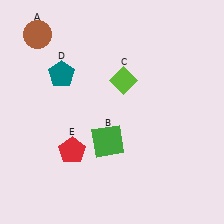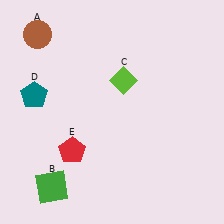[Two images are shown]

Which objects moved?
The objects that moved are: the green square (B), the teal pentagon (D).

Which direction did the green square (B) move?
The green square (B) moved left.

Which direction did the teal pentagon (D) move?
The teal pentagon (D) moved left.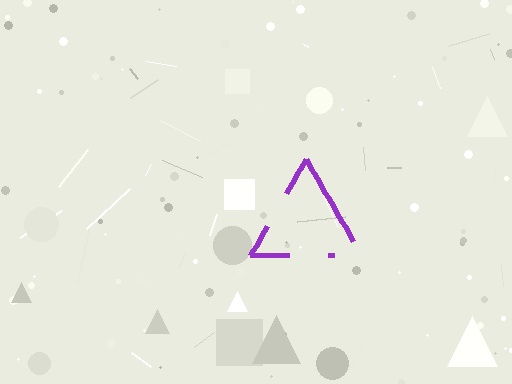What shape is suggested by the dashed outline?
The dashed outline suggests a triangle.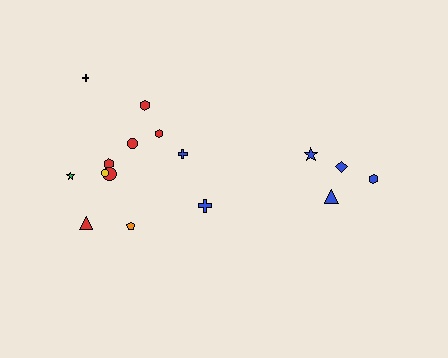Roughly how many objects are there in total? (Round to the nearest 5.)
Roughly 15 objects in total.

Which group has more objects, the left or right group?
The left group.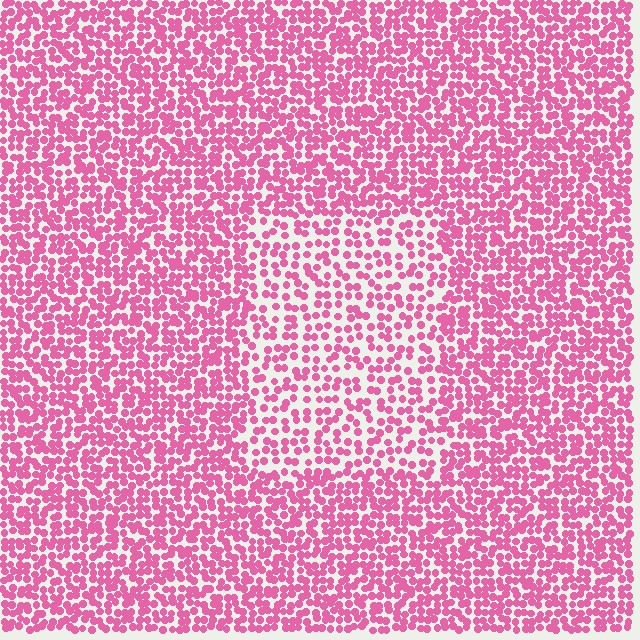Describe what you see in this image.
The image contains small pink elements arranged at two different densities. A rectangle-shaped region is visible where the elements are less densely packed than the surrounding area.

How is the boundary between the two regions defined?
The boundary is defined by a change in element density (approximately 1.7x ratio). All elements are the same color, size, and shape.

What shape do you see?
I see a rectangle.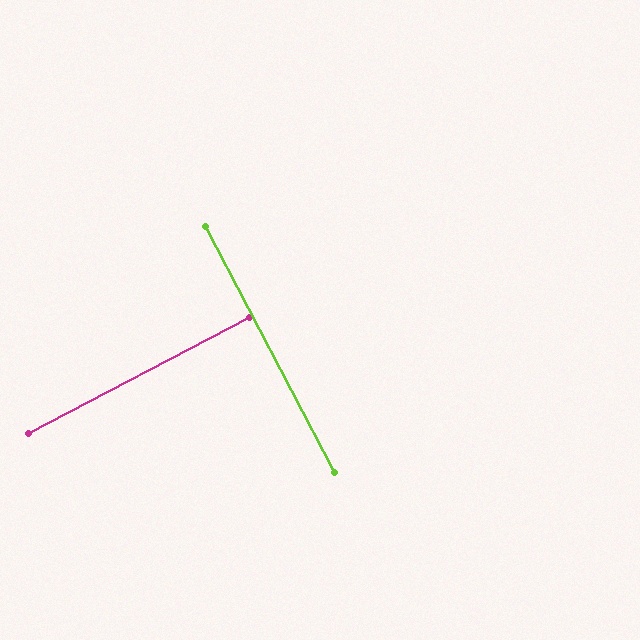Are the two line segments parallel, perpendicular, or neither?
Perpendicular — they meet at approximately 90°.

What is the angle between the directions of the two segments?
Approximately 90 degrees.